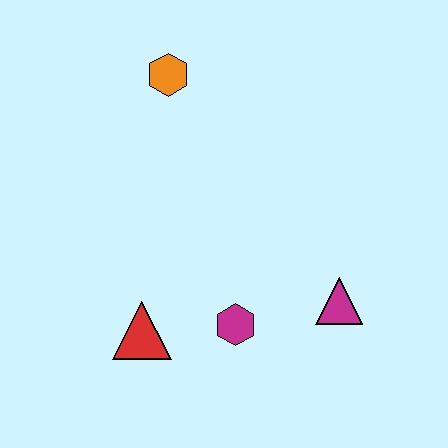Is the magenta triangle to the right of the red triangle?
Yes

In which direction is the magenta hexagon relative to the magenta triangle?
The magenta hexagon is to the left of the magenta triangle.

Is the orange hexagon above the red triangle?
Yes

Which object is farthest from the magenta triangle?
The orange hexagon is farthest from the magenta triangle.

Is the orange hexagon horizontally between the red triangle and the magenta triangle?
Yes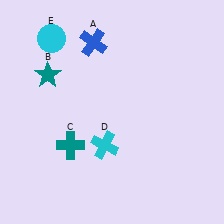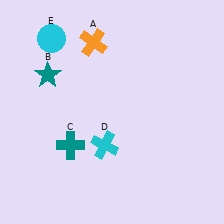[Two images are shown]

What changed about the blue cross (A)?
In Image 1, A is blue. In Image 2, it changed to orange.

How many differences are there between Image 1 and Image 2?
There is 1 difference between the two images.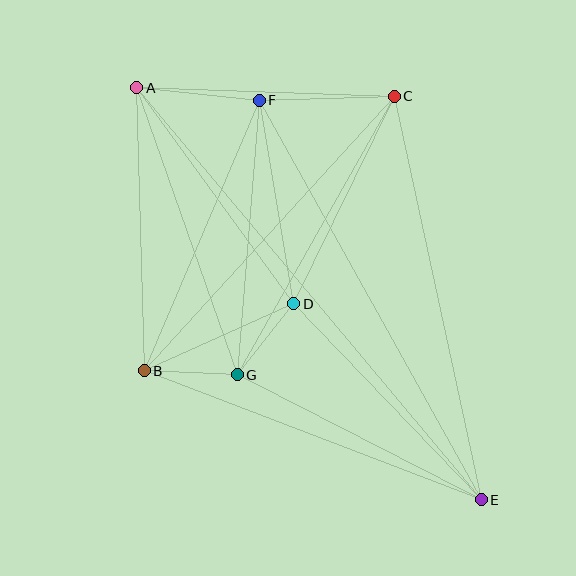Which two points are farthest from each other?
Points A and E are farthest from each other.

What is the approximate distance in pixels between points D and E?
The distance between D and E is approximately 271 pixels.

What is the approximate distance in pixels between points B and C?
The distance between B and C is approximately 371 pixels.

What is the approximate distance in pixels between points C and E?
The distance between C and E is approximately 413 pixels.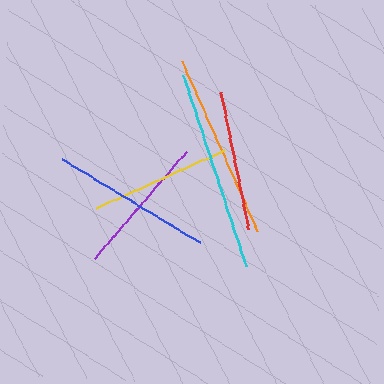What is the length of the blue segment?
The blue segment is approximately 160 pixels long.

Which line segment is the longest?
The cyan line is the longest at approximately 199 pixels.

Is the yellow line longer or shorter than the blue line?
The blue line is longer than the yellow line.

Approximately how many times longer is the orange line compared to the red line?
The orange line is approximately 1.3 times the length of the red line.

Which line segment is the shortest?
The red line is the shortest at approximately 139 pixels.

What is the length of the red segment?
The red segment is approximately 139 pixels long.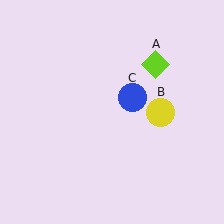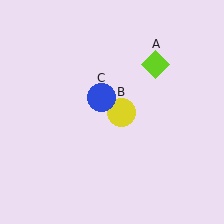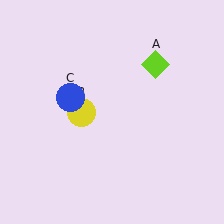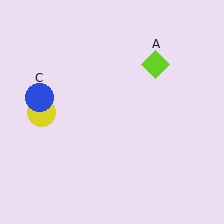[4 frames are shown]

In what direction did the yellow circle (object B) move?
The yellow circle (object B) moved left.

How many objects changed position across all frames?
2 objects changed position: yellow circle (object B), blue circle (object C).